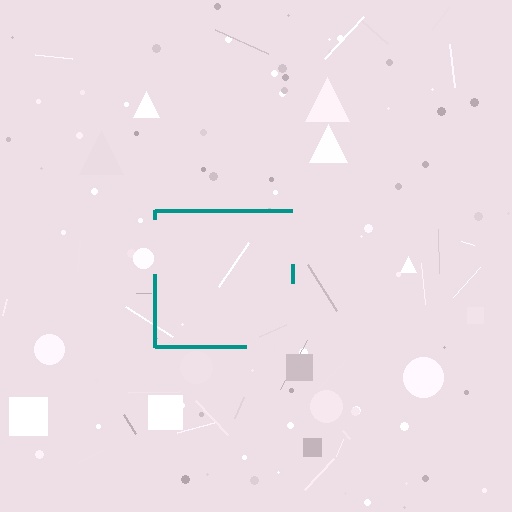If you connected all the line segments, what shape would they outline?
They would outline a square.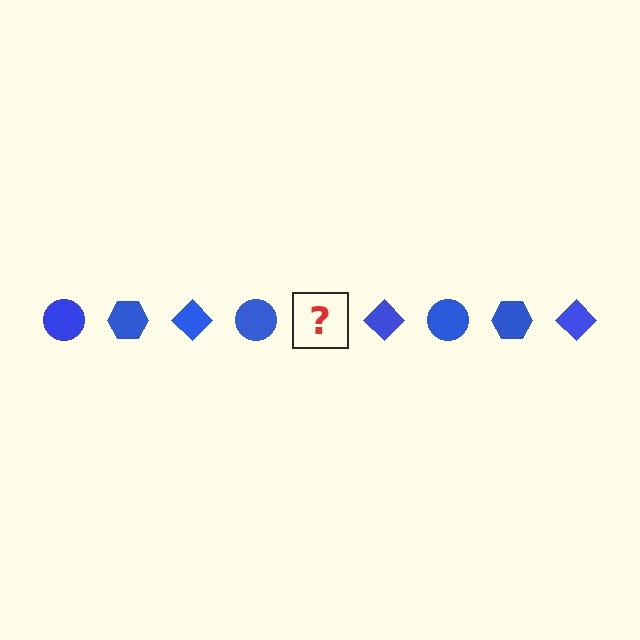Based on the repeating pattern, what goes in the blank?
The blank should be a blue hexagon.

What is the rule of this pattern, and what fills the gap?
The rule is that the pattern cycles through circle, hexagon, diamond shapes in blue. The gap should be filled with a blue hexagon.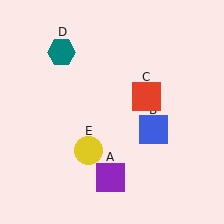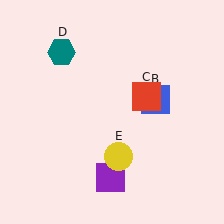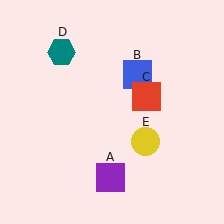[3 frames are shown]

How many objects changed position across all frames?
2 objects changed position: blue square (object B), yellow circle (object E).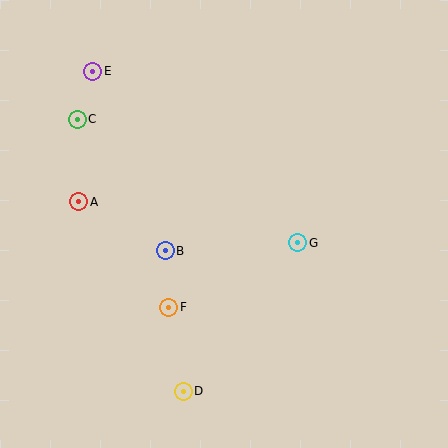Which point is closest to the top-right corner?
Point G is closest to the top-right corner.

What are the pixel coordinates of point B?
Point B is at (165, 251).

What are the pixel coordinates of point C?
Point C is at (77, 119).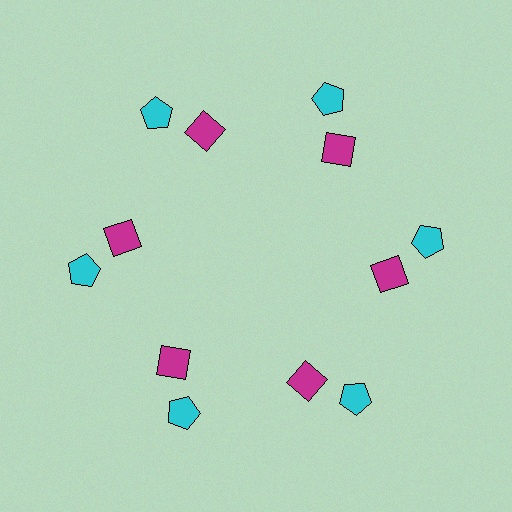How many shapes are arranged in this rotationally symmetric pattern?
There are 12 shapes, arranged in 6 groups of 2.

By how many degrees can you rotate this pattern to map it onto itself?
The pattern maps onto itself every 60 degrees of rotation.